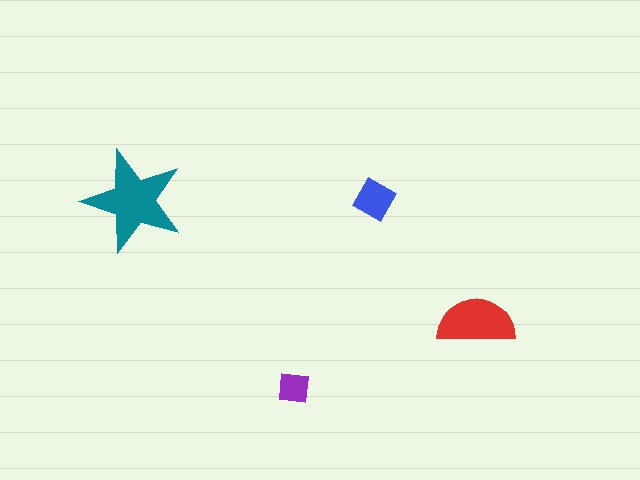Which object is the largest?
The teal star.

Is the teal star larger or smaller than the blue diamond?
Larger.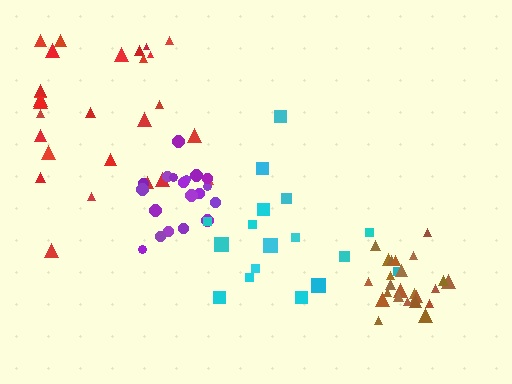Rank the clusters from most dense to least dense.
brown, purple, red, cyan.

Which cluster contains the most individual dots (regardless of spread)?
Red (27).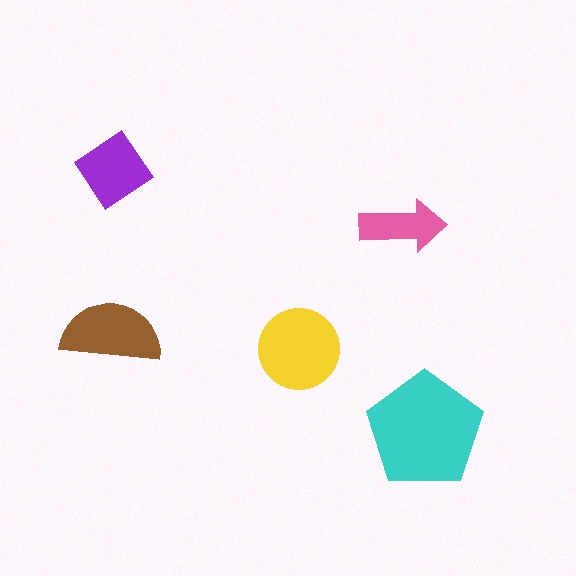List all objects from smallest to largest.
The pink arrow, the purple diamond, the brown semicircle, the yellow circle, the cyan pentagon.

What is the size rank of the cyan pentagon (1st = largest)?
1st.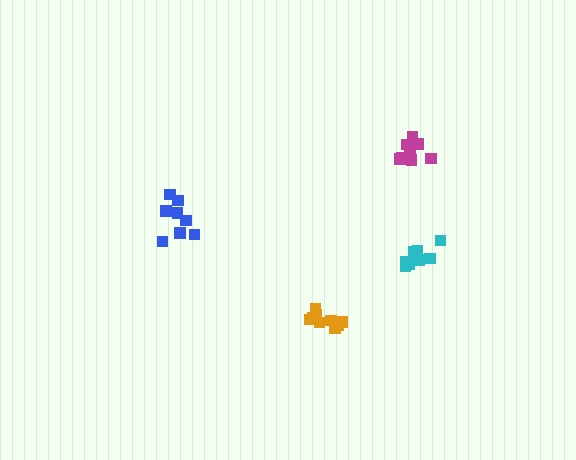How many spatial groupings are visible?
There are 4 spatial groupings.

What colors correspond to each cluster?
The clusters are colored: magenta, blue, orange, cyan.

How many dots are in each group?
Group 1: 9 dots, Group 2: 8 dots, Group 3: 9 dots, Group 4: 9 dots (35 total).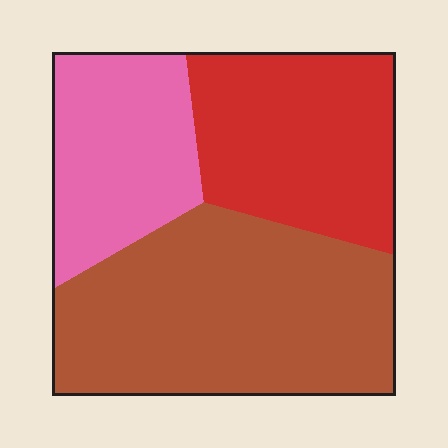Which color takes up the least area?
Pink, at roughly 25%.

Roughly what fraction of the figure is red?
Red covers 30% of the figure.